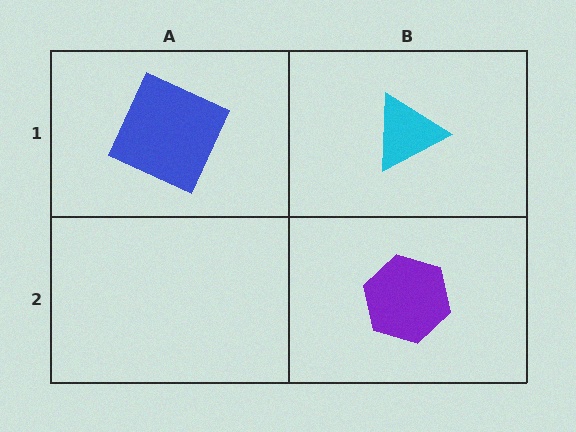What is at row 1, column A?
A blue square.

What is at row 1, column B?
A cyan triangle.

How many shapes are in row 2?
1 shape.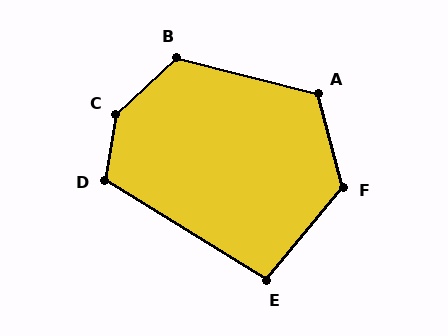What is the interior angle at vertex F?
Approximately 126 degrees (obtuse).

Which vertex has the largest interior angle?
C, at approximately 144 degrees.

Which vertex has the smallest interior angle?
E, at approximately 98 degrees.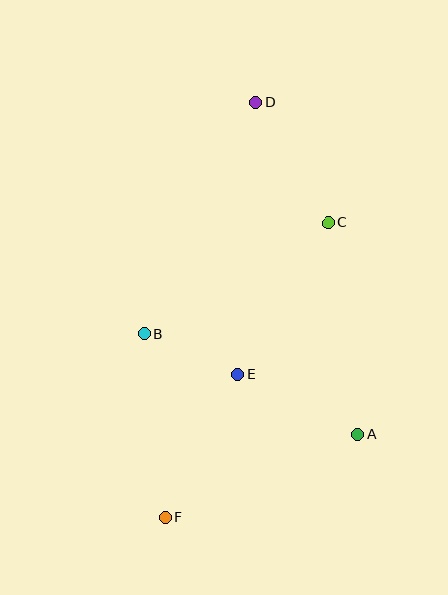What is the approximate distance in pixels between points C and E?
The distance between C and E is approximately 176 pixels.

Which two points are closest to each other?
Points B and E are closest to each other.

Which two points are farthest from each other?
Points D and F are farthest from each other.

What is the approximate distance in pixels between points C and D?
The distance between C and D is approximately 141 pixels.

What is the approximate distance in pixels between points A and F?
The distance between A and F is approximately 209 pixels.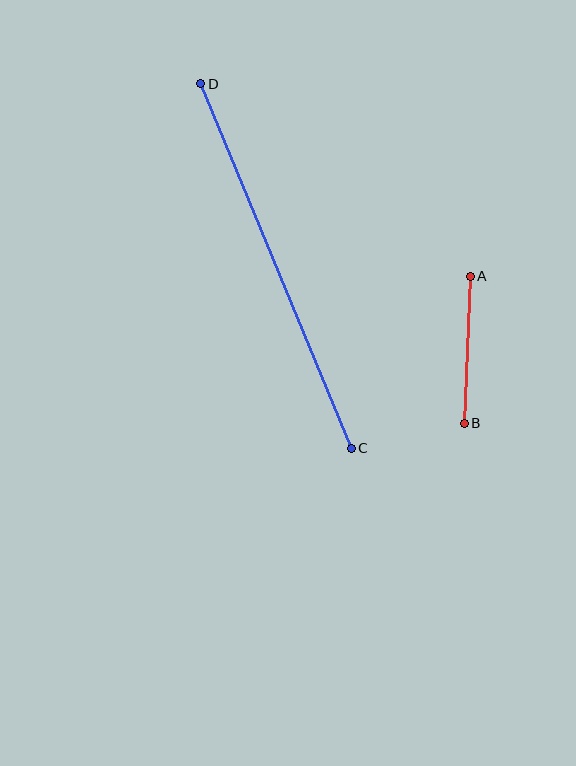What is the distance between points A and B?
The distance is approximately 147 pixels.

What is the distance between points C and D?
The distance is approximately 394 pixels.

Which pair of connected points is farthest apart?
Points C and D are farthest apart.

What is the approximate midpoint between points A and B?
The midpoint is at approximately (467, 350) pixels.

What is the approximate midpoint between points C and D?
The midpoint is at approximately (276, 266) pixels.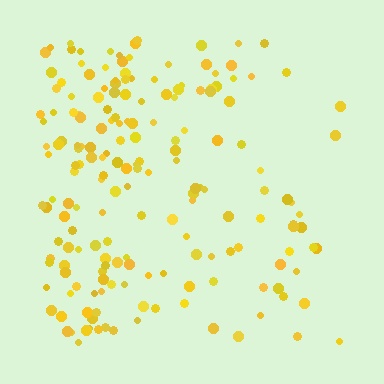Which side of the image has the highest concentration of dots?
The left.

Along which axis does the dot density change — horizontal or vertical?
Horizontal.